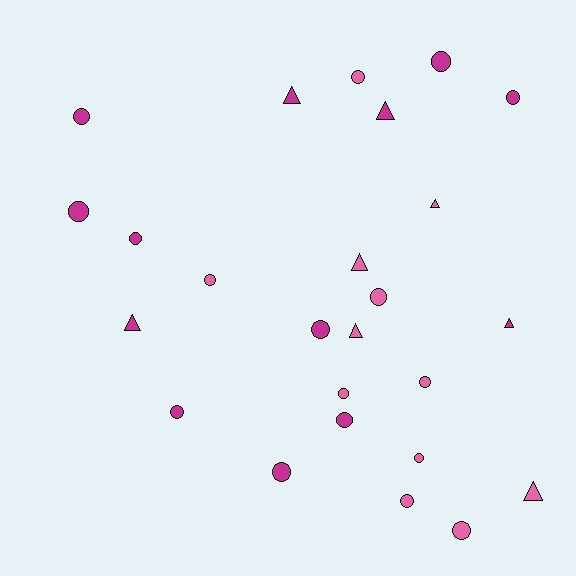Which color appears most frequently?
Magenta, with 13 objects.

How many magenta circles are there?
There are 9 magenta circles.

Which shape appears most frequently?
Circle, with 17 objects.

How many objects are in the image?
There are 25 objects.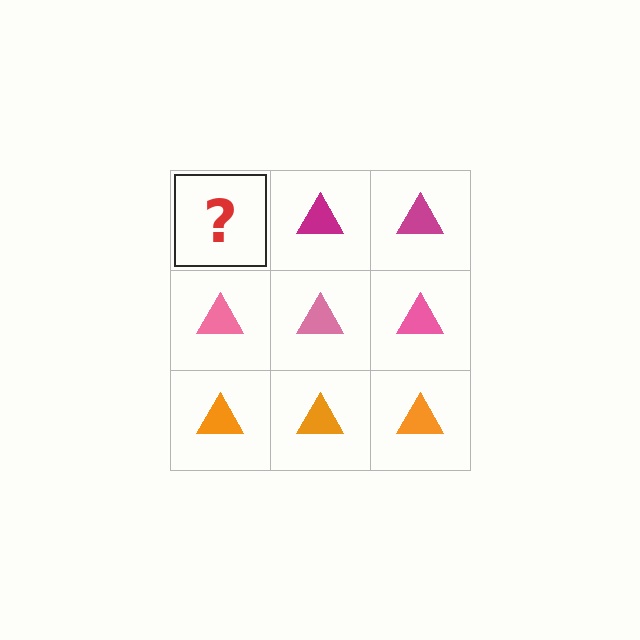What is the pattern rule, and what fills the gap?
The rule is that each row has a consistent color. The gap should be filled with a magenta triangle.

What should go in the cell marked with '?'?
The missing cell should contain a magenta triangle.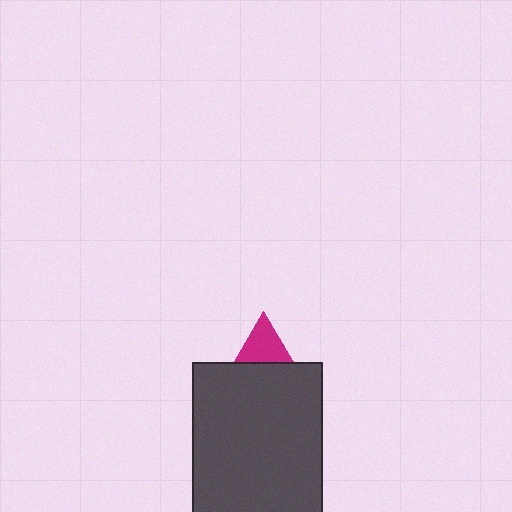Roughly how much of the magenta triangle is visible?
A small part of it is visible (roughly 44%).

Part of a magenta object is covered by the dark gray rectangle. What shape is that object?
It is a triangle.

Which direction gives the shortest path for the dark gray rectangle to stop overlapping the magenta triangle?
Moving down gives the shortest separation.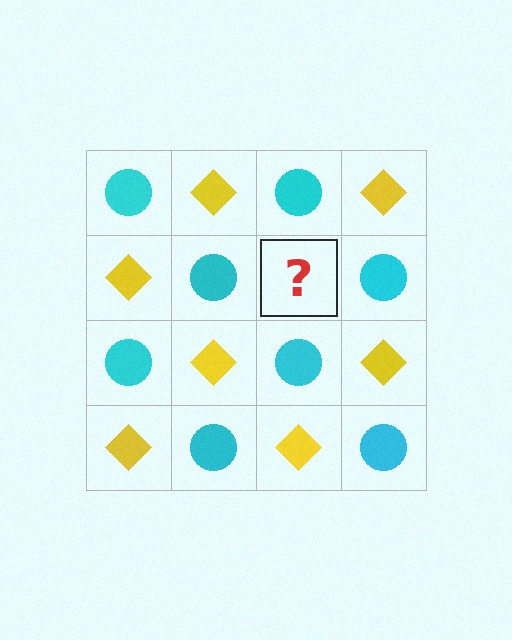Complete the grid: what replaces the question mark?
The question mark should be replaced with a yellow diamond.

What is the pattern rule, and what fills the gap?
The rule is that it alternates cyan circle and yellow diamond in a checkerboard pattern. The gap should be filled with a yellow diamond.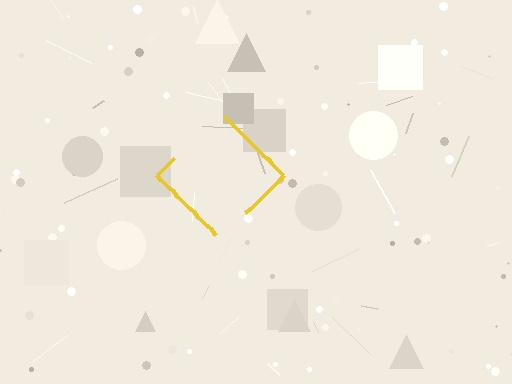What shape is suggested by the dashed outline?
The dashed outline suggests a diamond.